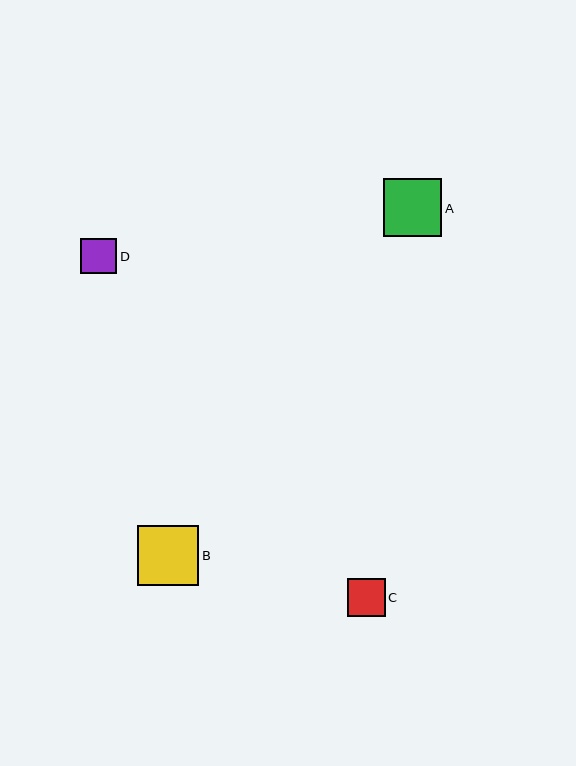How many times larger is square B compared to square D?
Square B is approximately 1.7 times the size of square D.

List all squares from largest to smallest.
From largest to smallest: B, A, C, D.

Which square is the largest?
Square B is the largest with a size of approximately 61 pixels.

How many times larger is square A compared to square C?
Square A is approximately 1.5 times the size of square C.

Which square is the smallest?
Square D is the smallest with a size of approximately 36 pixels.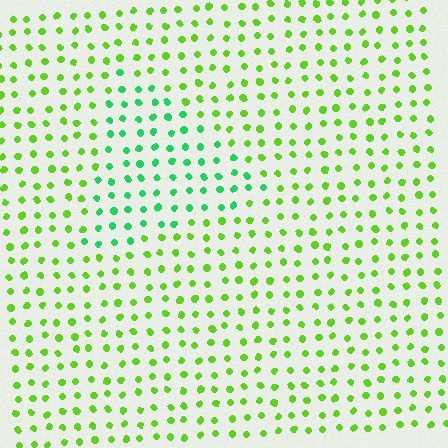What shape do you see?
I see a triangle.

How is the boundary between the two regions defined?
The boundary is defined purely by a slight shift in hue (about 42 degrees). Spacing, size, and orientation are identical on both sides.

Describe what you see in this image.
The image is filled with small lime elements in a uniform arrangement. A triangle-shaped region is visible where the elements are tinted to a slightly different hue, forming a subtle color boundary.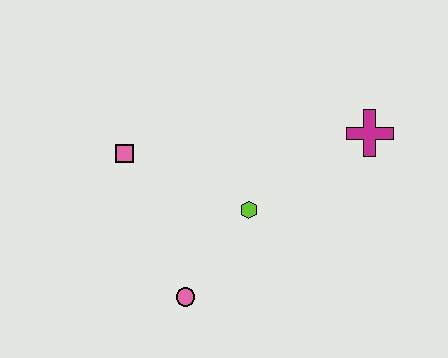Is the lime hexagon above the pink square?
No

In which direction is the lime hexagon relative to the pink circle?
The lime hexagon is above the pink circle.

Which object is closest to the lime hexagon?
The pink circle is closest to the lime hexagon.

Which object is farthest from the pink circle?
The magenta cross is farthest from the pink circle.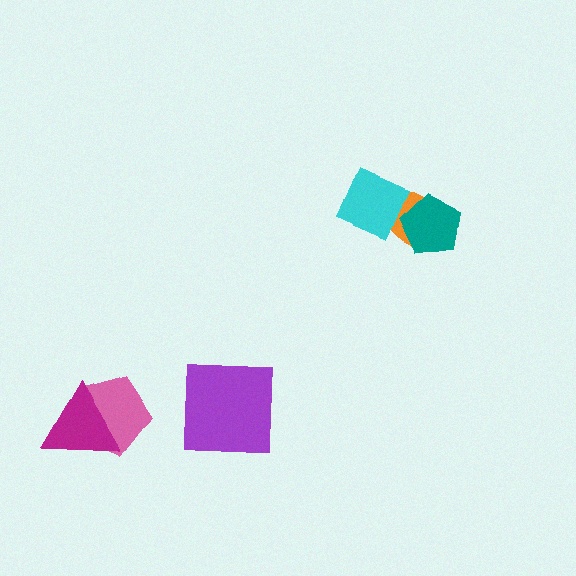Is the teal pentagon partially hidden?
Yes, it is partially covered by another shape.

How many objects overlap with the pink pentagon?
1 object overlaps with the pink pentagon.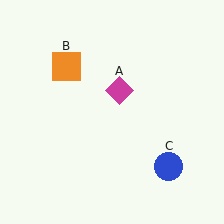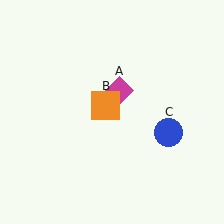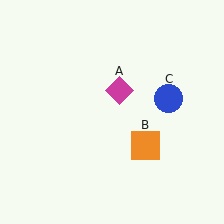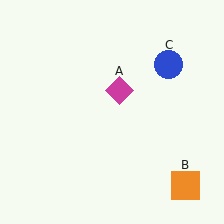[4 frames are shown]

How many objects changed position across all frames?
2 objects changed position: orange square (object B), blue circle (object C).